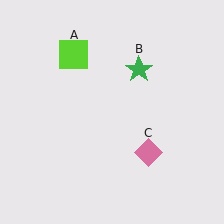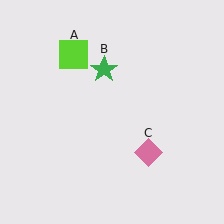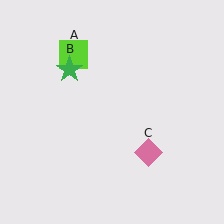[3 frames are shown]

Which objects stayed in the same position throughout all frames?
Lime square (object A) and pink diamond (object C) remained stationary.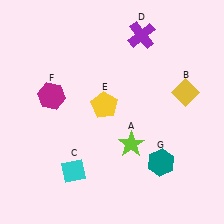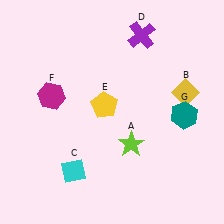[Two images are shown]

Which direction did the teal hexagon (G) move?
The teal hexagon (G) moved up.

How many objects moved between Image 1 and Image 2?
1 object moved between the two images.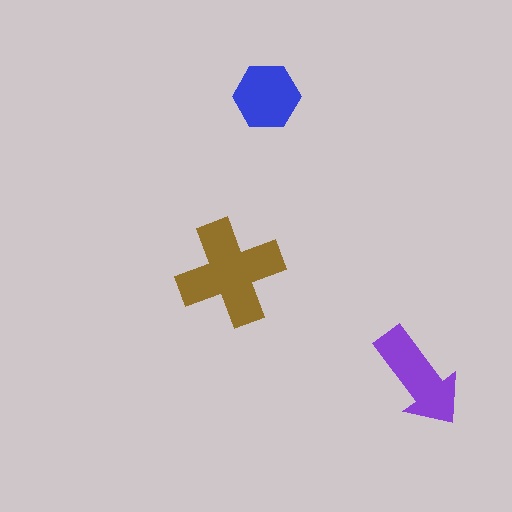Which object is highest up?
The blue hexagon is topmost.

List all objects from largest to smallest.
The brown cross, the purple arrow, the blue hexagon.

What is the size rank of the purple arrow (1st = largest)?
2nd.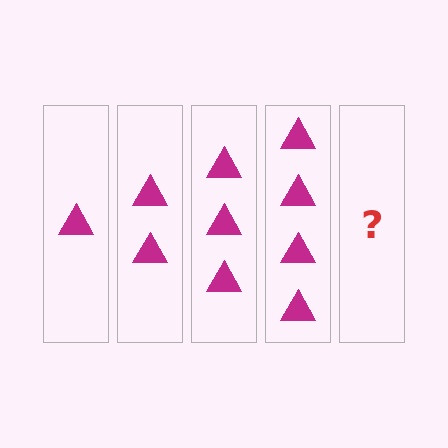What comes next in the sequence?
The next element should be 5 triangles.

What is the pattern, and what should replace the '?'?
The pattern is that each step adds one more triangle. The '?' should be 5 triangles.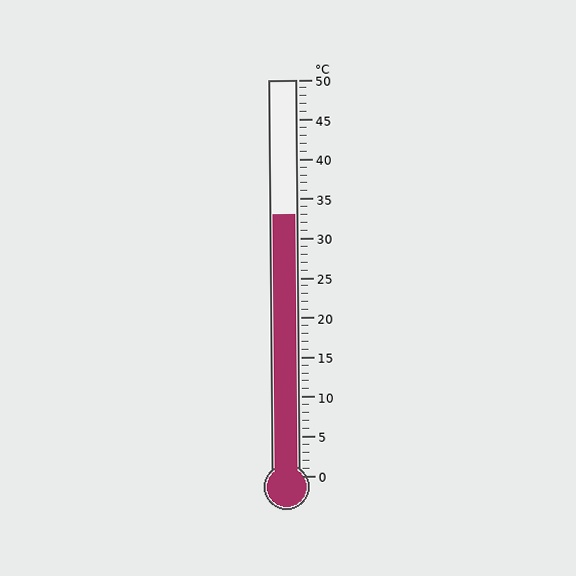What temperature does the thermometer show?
The thermometer shows approximately 33°C.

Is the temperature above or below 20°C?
The temperature is above 20°C.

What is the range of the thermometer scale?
The thermometer scale ranges from 0°C to 50°C.